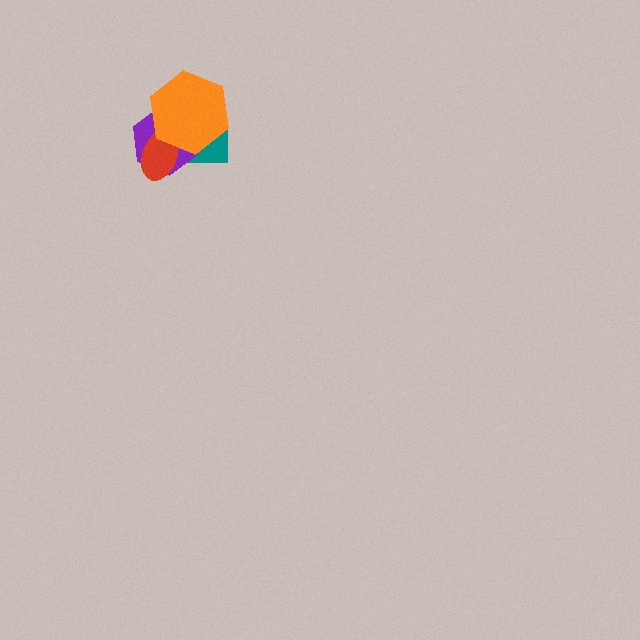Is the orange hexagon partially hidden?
No, no other shape covers it.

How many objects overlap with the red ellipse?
3 objects overlap with the red ellipse.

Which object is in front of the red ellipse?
The orange hexagon is in front of the red ellipse.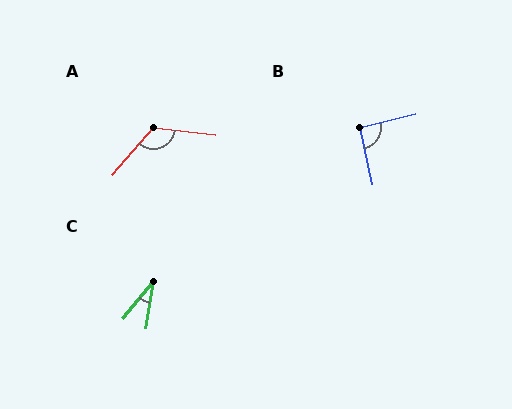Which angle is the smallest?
C, at approximately 30 degrees.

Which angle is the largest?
A, at approximately 124 degrees.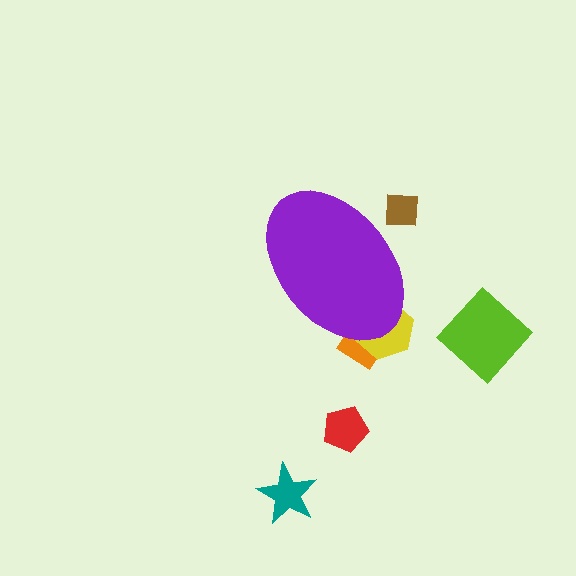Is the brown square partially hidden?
Yes, the brown square is partially hidden behind the purple ellipse.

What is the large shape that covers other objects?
A purple ellipse.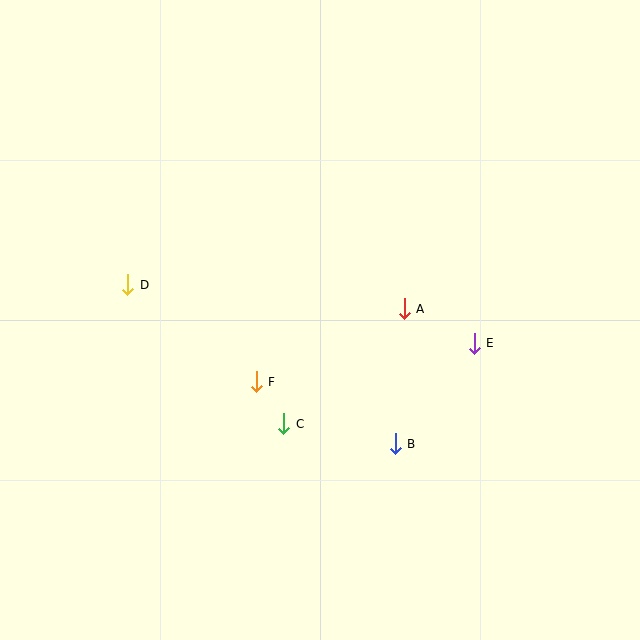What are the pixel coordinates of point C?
Point C is at (284, 424).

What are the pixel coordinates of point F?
Point F is at (256, 382).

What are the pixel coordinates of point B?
Point B is at (395, 444).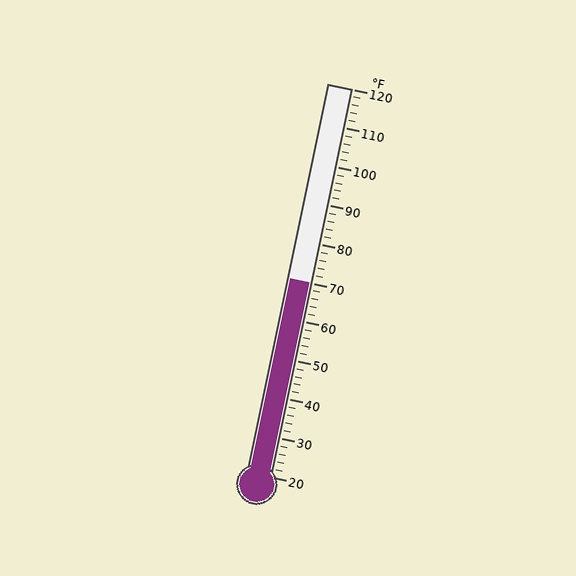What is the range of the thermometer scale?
The thermometer scale ranges from 20°F to 120°F.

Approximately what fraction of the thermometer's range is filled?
The thermometer is filled to approximately 50% of its range.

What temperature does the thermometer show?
The thermometer shows approximately 70°F.